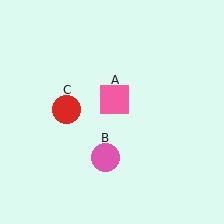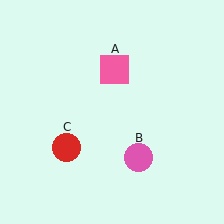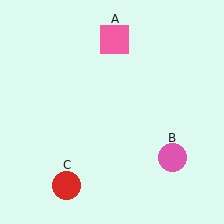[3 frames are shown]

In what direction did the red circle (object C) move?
The red circle (object C) moved down.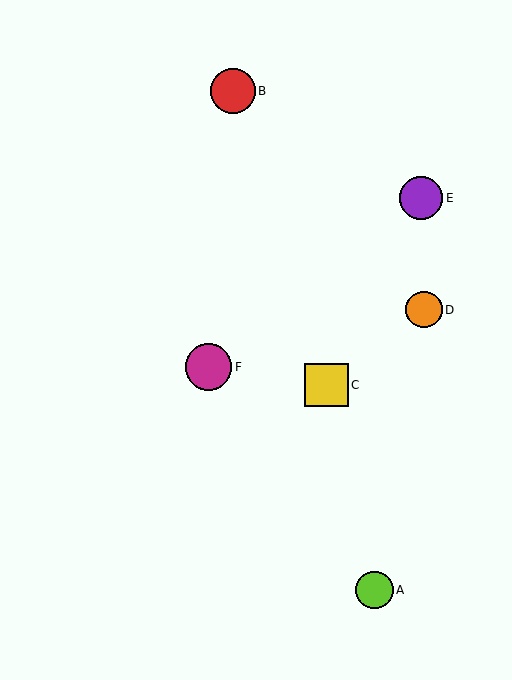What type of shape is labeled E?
Shape E is a purple circle.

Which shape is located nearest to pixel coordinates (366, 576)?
The lime circle (labeled A) at (374, 590) is nearest to that location.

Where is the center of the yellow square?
The center of the yellow square is at (327, 385).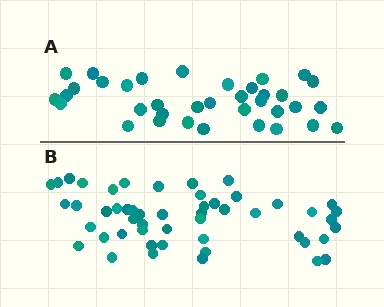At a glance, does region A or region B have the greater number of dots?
Region B (the bottom region) has more dots.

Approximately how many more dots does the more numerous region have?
Region B has approximately 15 more dots than region A.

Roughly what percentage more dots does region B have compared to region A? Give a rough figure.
About 40% more.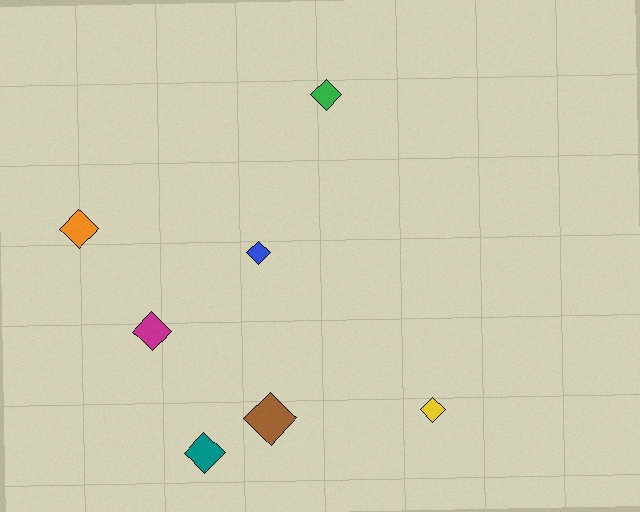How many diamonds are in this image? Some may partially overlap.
There are 7 diamonds.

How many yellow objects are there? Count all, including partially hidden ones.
There is 1 yellow object.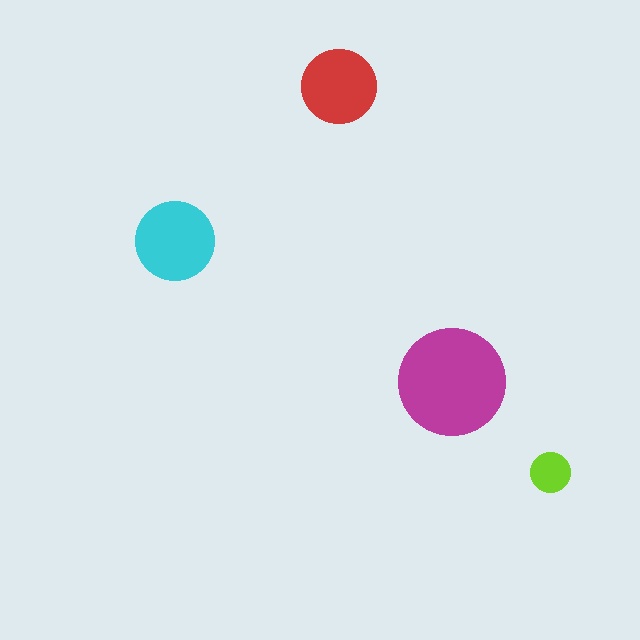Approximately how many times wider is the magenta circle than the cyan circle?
About 1.5 times wider.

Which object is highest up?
The red circle is topmost.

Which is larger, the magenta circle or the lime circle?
The magenta one.